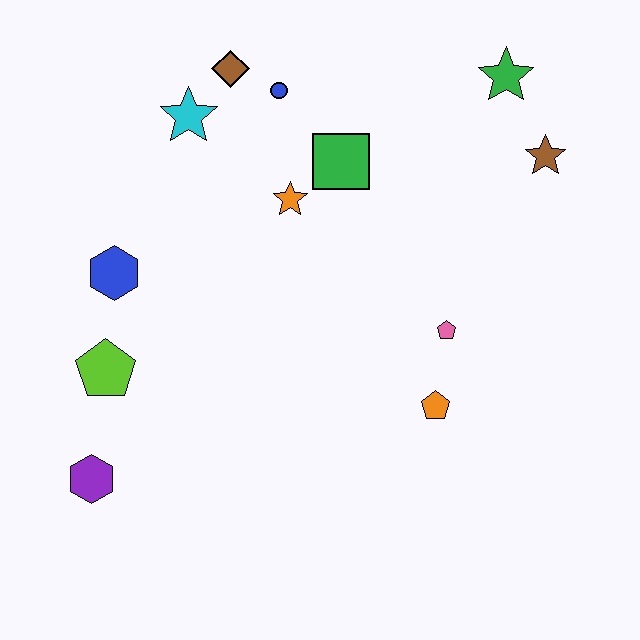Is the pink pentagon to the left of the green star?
Yes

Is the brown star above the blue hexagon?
Yes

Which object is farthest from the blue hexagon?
The brown star is farthest from the blue hexagon.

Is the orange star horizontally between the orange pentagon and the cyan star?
Yes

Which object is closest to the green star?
The brown star is closest to the green star.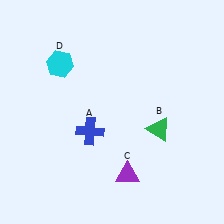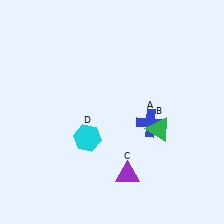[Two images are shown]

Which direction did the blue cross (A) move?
The blue cross (A) moved right.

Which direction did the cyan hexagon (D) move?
The cyan hexagon (D) moved down.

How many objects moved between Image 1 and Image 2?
2 objects moved between the two images.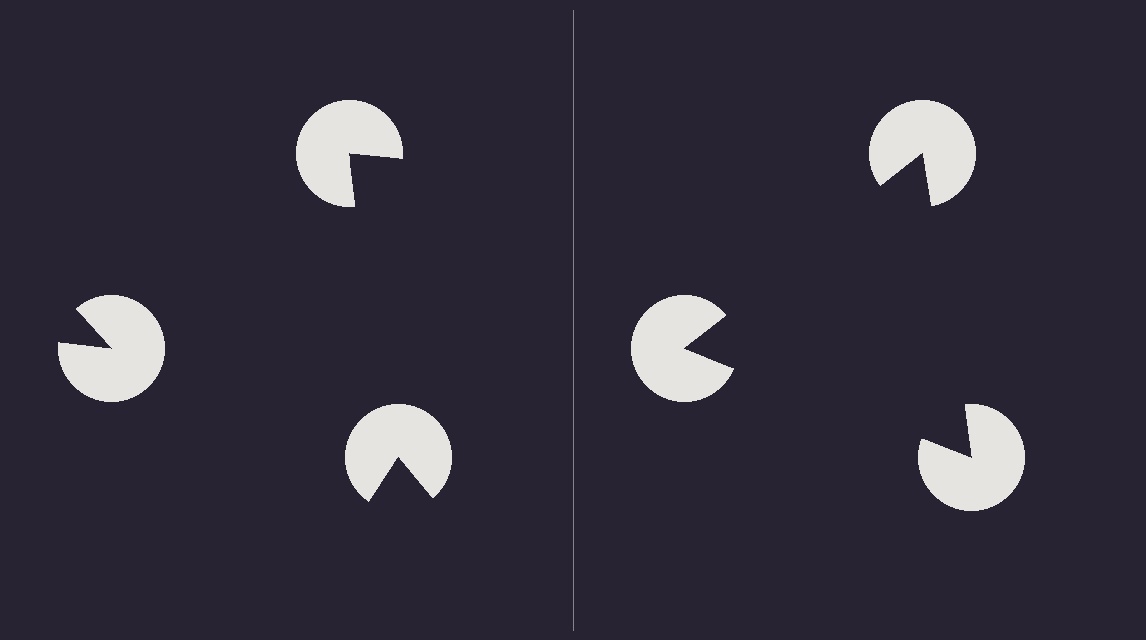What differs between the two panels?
The pac-man discs are positioned identically on both sides; only the wedge orientations differ. On the right they align to a triangle; on the left they are misaligned.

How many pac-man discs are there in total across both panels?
6 — 3 on each side.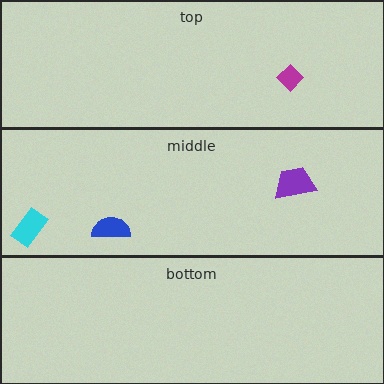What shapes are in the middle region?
The blue semicircle, the purple trapezoid, the cyan rectangle.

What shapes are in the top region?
The magenta diamond.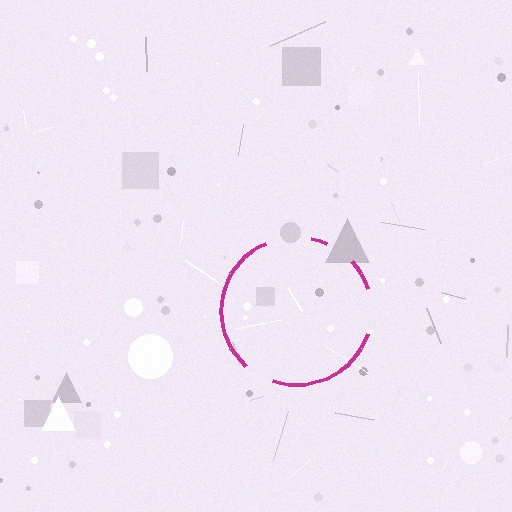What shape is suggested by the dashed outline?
The dashed outline suggests a circle.